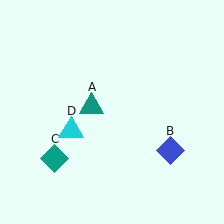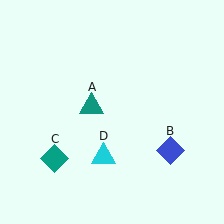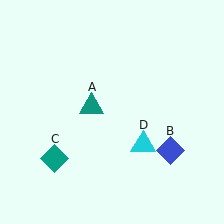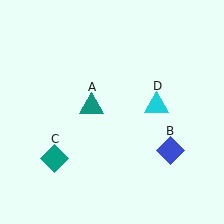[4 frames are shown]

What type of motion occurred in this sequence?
The cyan triangle (object D) rotated counterclockwise around the center of the scene.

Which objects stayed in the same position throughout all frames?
Teal triangle (object A) and blue diamond (object B) and teal diamond (object C) remained stationary.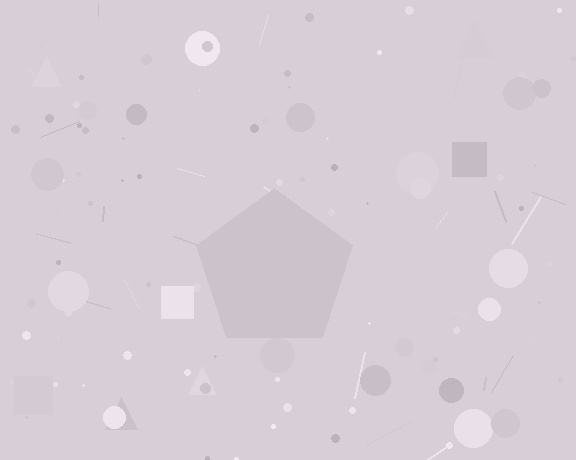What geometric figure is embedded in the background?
A pentagon is embedded in the background.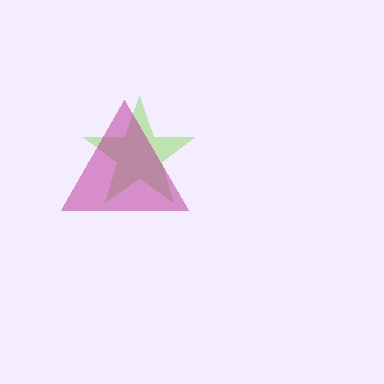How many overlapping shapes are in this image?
There are 2 overlapping shapes in the image.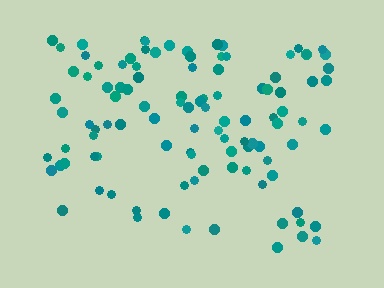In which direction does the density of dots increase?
From bottom to top, with the top side densest.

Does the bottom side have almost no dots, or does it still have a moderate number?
Still a moderate number, just noticeably fewer than the top.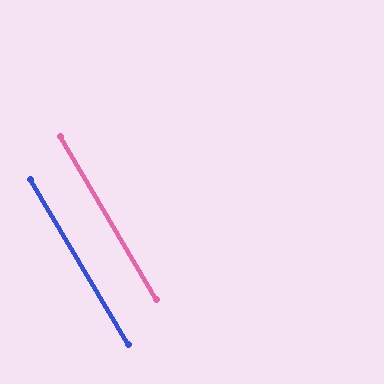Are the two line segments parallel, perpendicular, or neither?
Parallel — their directions differ by only 0.1°.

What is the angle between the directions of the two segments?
Approximately 0 degrees.